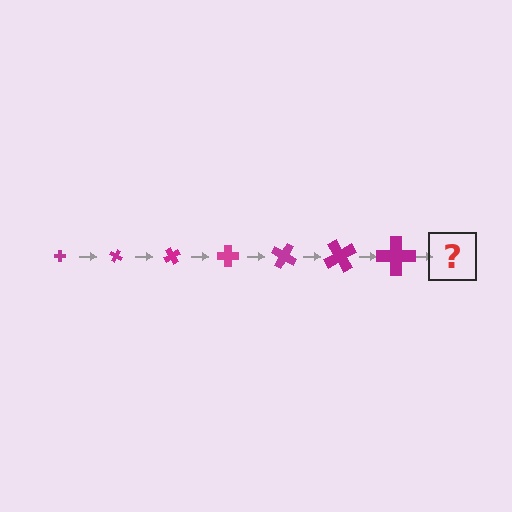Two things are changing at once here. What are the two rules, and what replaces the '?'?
The two rules are that the cross grows larger each step and it rotates 30 degrees each step. The '?' should be a cross, larger than the previous one and rotated 210 degrees from the start.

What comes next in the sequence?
The next element should be a cross, larger than the previous one and rotated 210 degrees from the start.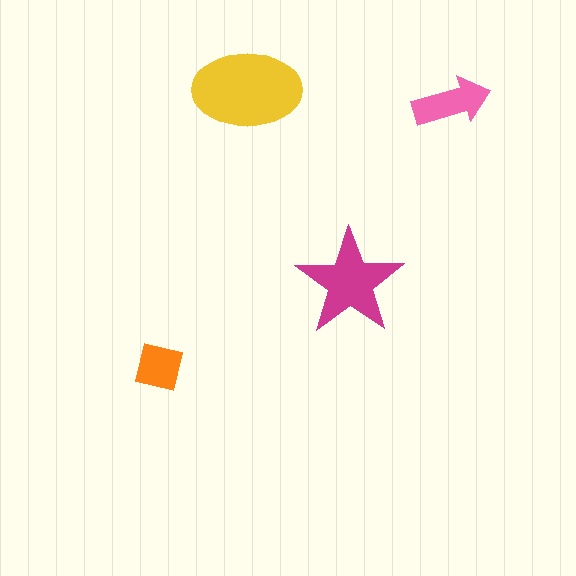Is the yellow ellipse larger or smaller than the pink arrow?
Larger.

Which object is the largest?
The yellow ellipse.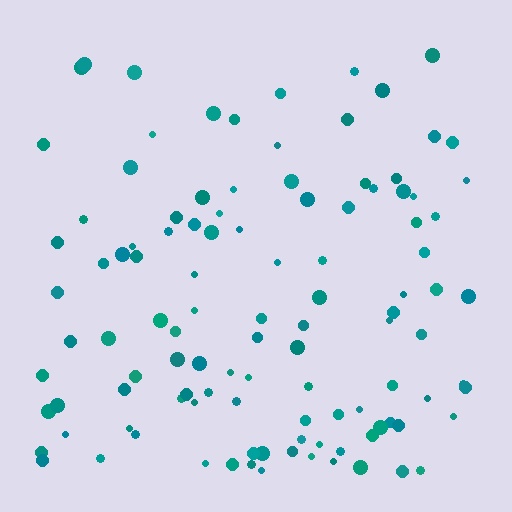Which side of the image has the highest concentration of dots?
The bottom.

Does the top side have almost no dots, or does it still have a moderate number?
Still a moderate number, just noticeably fewer than the bottom.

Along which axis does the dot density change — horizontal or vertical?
Vertical.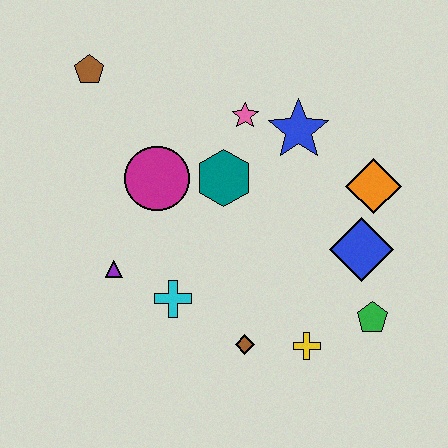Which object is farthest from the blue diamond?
The brown pentagon is farthest from the blue diamond.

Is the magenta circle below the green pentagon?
No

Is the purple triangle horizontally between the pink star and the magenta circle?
No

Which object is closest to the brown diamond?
The yellow cross is closest to the brown diamond.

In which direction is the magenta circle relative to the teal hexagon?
The magenta circle is to the left of the teal hexagon.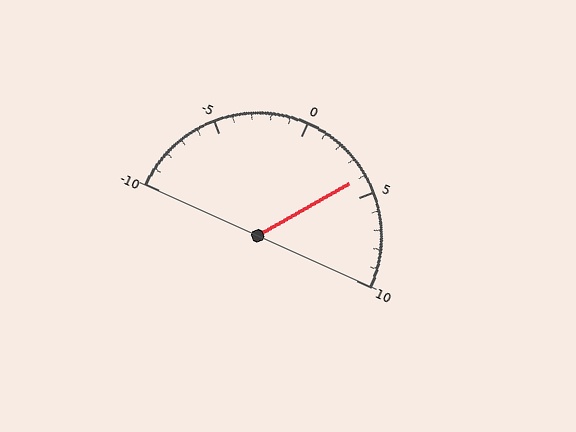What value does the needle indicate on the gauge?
The needle indicates approximately 4.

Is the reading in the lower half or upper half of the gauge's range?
The reading is in the upper half of the range (-10 to 10).